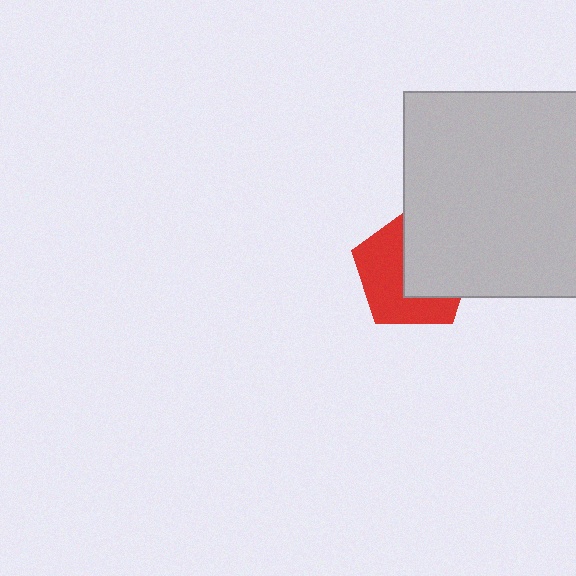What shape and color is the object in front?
The object in front is a light gray rectangle.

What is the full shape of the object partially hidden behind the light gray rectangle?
The partially hidden object is a red pentagon.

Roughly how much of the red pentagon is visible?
About half of it is visible (roughly 52%).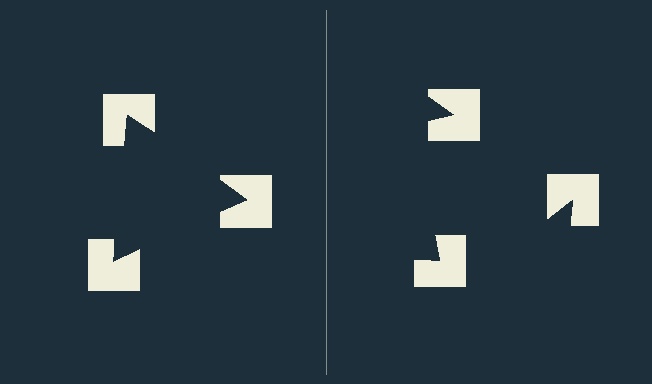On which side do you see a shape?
An illusory triangle appears on the left side. On the right side the wedge cuts are rotated, so no coherent shape forms.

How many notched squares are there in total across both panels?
6 — 3 on each side.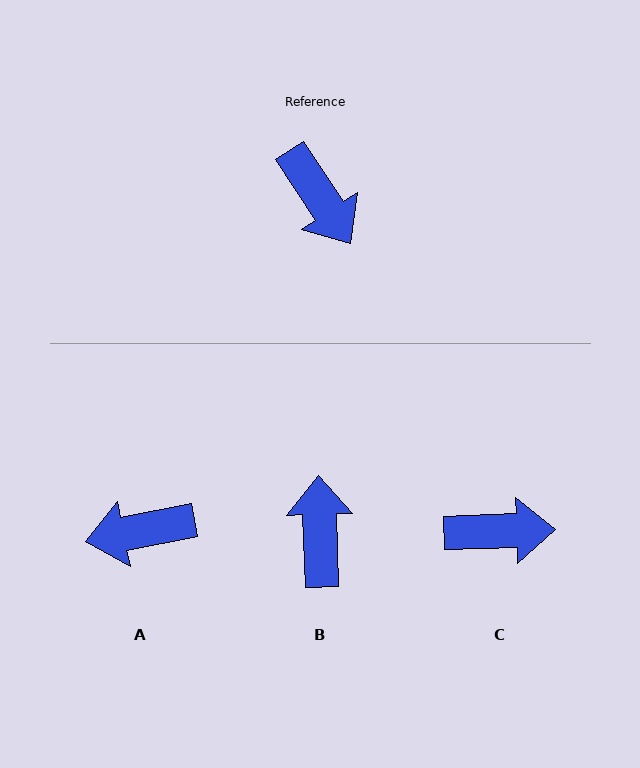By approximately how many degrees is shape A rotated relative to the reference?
Approximately 112 degrees clockwise.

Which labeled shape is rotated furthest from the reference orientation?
B, about 149 degrees away.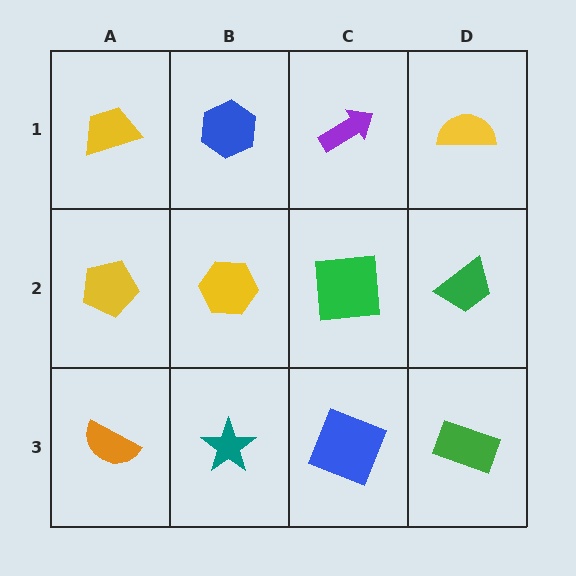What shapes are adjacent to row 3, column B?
A yellow hexagon (row 2, column B), an orange semicircle (row 3, column A), a blue square (row 3, column C).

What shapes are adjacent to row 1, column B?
A yellow hexagon (row 2, column B), a yellow trapezoid (row 1, column A), a purple arrow (row 1, column C).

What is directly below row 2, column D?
A green rectangle.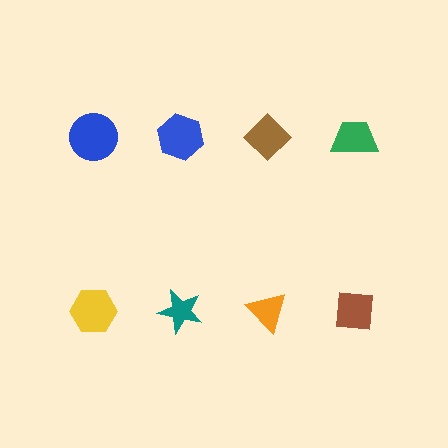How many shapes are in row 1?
4 shapes.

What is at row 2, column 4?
A brown square.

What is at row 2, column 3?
An orange triangle.